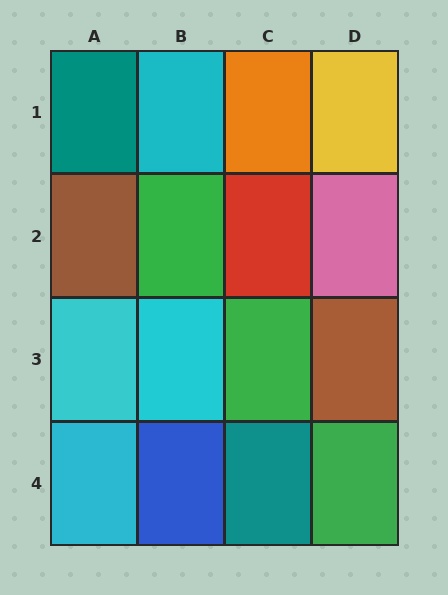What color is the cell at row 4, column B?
Blue.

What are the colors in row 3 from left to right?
Cyan, cyan, green, brown.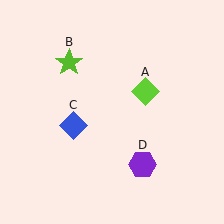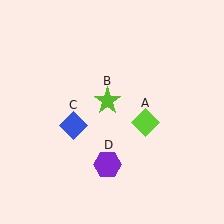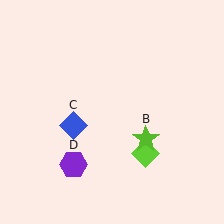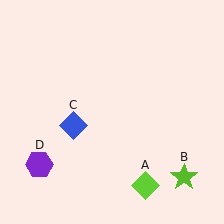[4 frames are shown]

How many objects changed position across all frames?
3 objects changed position: lime diamond (object A), lime star (object B), purple hexagon (object D).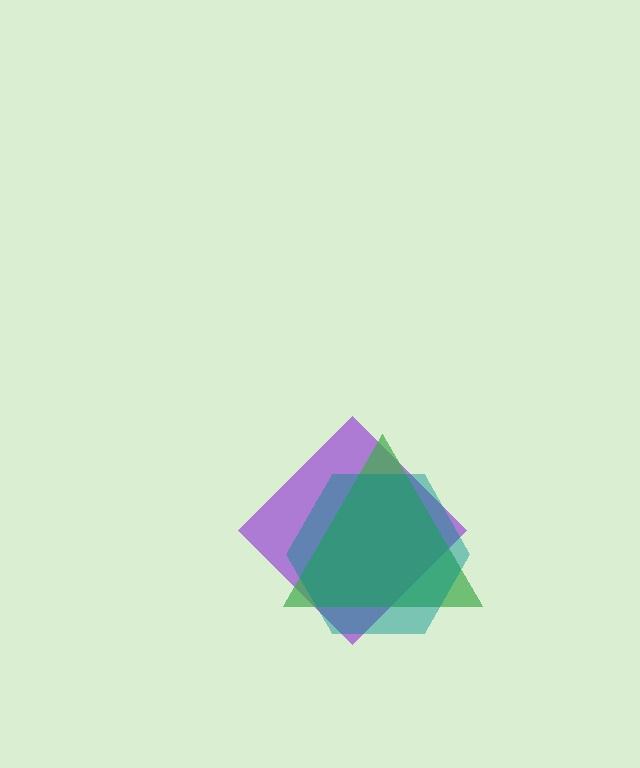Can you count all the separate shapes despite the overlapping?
Yes, there are 3 separate shapes.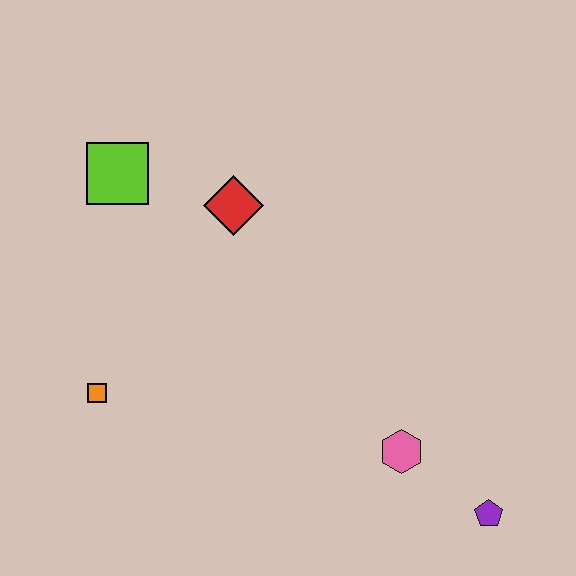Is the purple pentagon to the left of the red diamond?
No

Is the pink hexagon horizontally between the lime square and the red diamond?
No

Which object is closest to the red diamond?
The lime square is closest to the red diamond.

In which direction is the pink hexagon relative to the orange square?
The pink hexagon is to the right of the orange square.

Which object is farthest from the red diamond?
The purple pentagon is farthest from the red diamond.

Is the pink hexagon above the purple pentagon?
Yes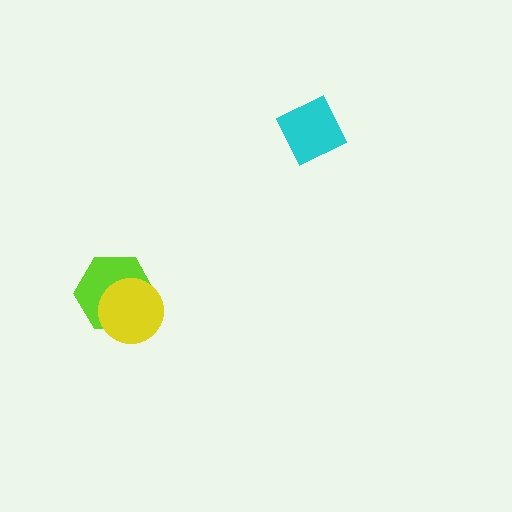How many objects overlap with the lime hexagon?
1 object overlaps with the lime hexagon.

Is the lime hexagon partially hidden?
Yes, it is partially covered by another shape.